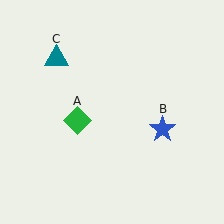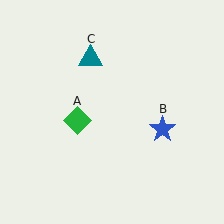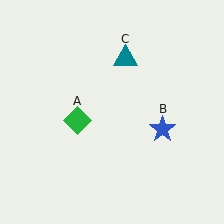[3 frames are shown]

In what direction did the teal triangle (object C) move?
The teal triangle (object C) moved right.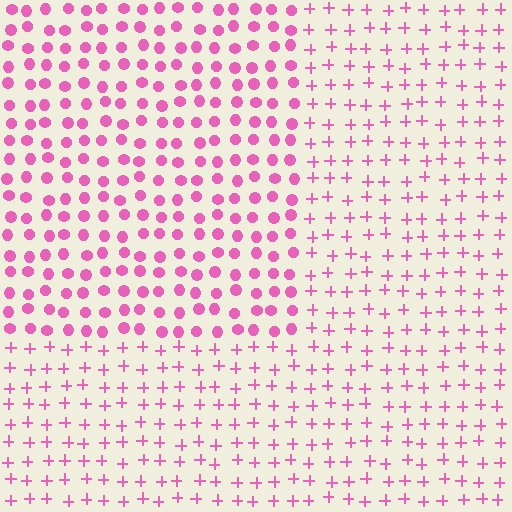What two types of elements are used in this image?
The image uses circles inside the rectangle region and plus signs outside it.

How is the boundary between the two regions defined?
The boundary is defined by a change in element shape: circles inside vs. plus signs outside. All elements share the same color and spacing.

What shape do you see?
I see a rectangle.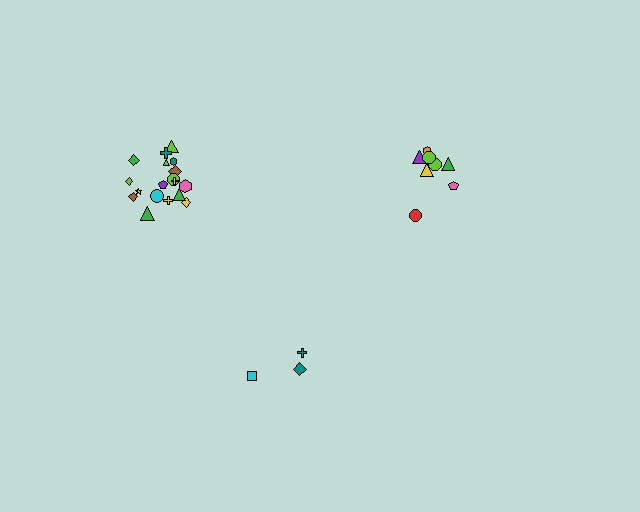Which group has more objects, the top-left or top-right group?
The top-left group.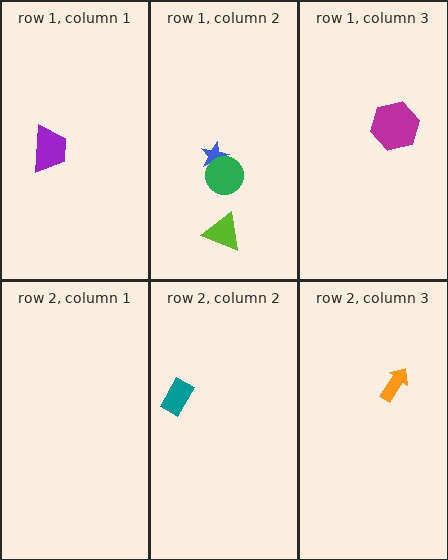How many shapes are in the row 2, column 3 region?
1.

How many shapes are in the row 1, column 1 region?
1.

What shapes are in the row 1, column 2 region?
The blue star, the lime triangle, the green circle.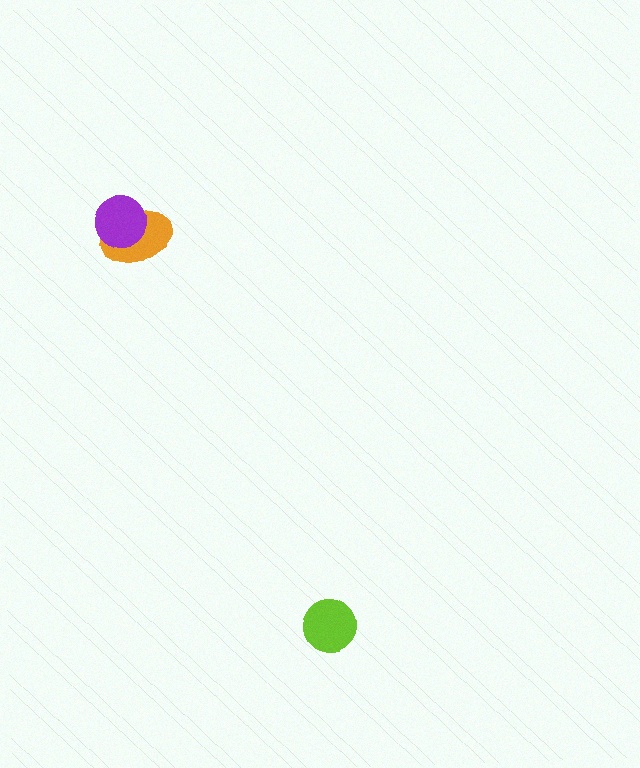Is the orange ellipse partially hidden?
Yes, it is partially covered by another shape.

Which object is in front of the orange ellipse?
The purple circle is in front of the orange ellipse.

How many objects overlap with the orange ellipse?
1 object overlaps with the orange ellipse.